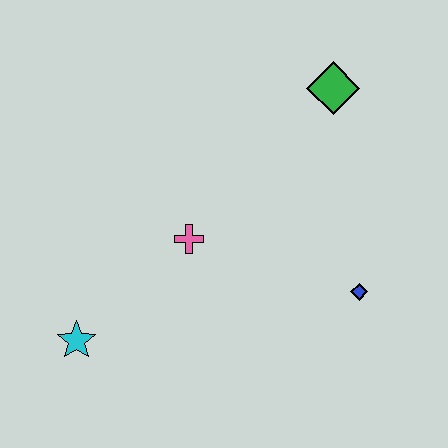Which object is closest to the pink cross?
The cyan star is closest to the pink cross.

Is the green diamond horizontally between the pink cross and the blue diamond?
Yes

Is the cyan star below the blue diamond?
Yes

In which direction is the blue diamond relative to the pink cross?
The blue diamond is to the right of the pink cross.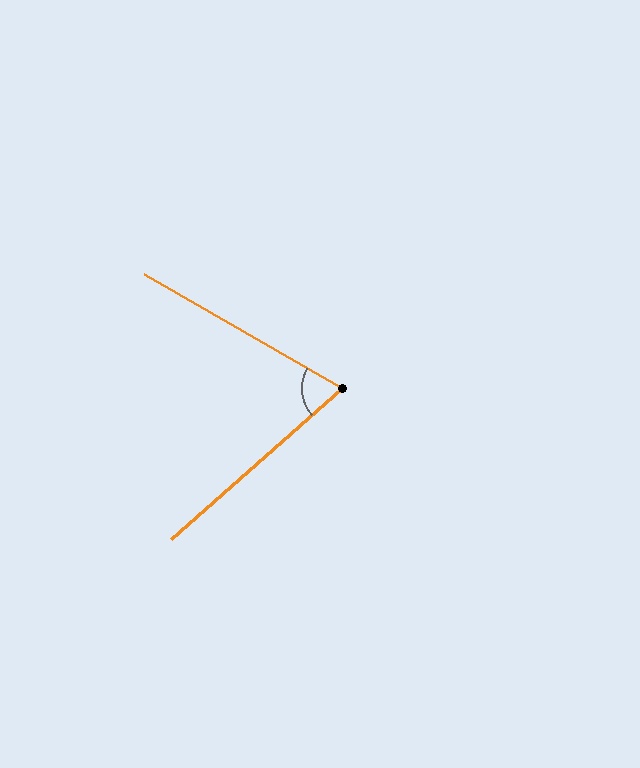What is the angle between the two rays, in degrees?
Approximately 71 degrees.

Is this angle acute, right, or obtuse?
It is acute.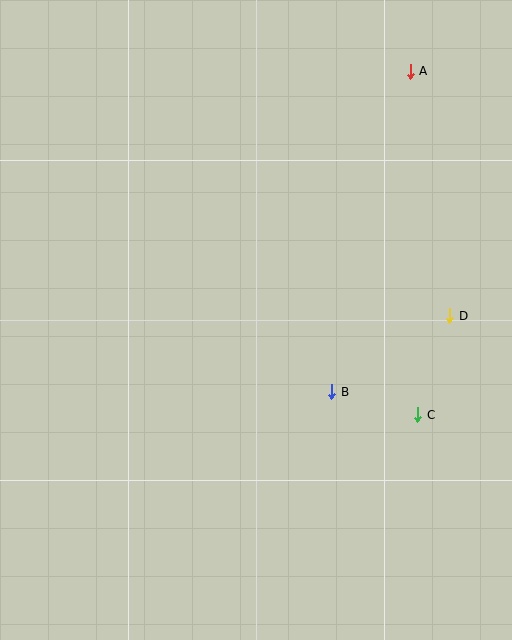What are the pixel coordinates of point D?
Point D is at (450, 316).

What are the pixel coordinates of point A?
Point A is at (410, 71).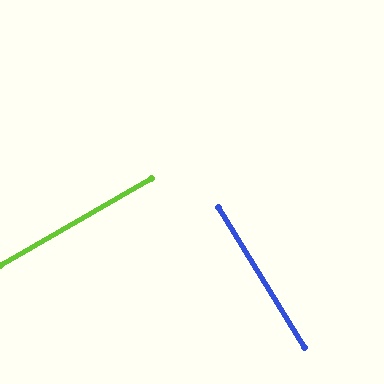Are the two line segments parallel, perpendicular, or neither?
Perpendicular — they meet at approximately 88°.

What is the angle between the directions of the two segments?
Approximately 88 degrees.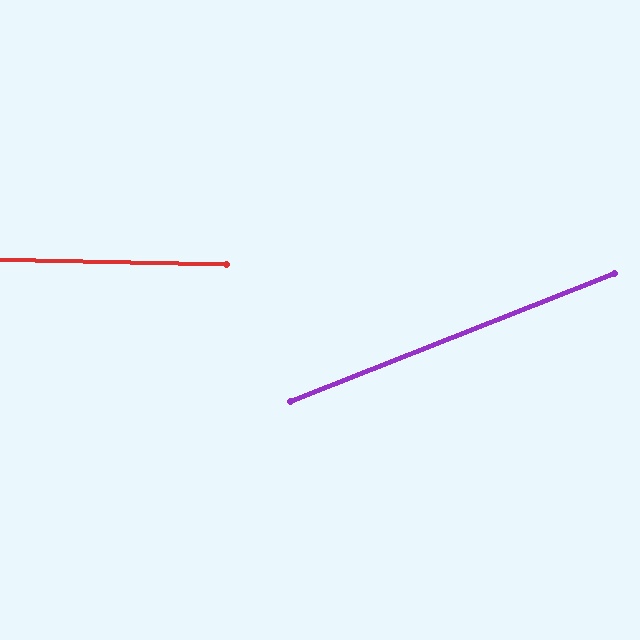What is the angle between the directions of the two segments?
Approximately 23 degrees.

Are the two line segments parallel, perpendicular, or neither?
Neither parallel nor perpendicular — they differ by about 23°.